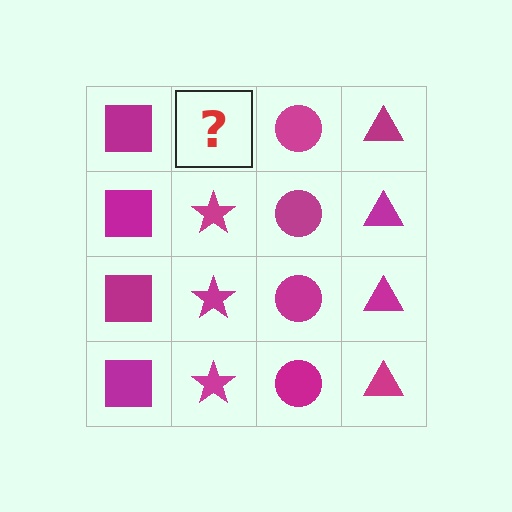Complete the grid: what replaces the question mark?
The question mark should be replaced with a magenta star.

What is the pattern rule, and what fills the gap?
The rule is that each column has a consistent shape. The gap should be filled with a magenta star.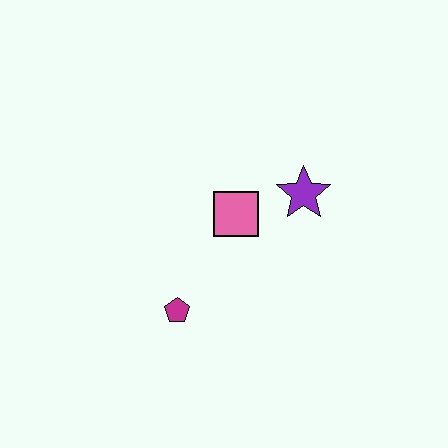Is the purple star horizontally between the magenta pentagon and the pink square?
No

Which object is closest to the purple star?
The pink square is closest to the purple star.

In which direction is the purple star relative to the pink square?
The purple star is to the right of the pink square.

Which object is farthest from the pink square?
The magenta pentagon is farthest from the pink square.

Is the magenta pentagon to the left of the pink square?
Yes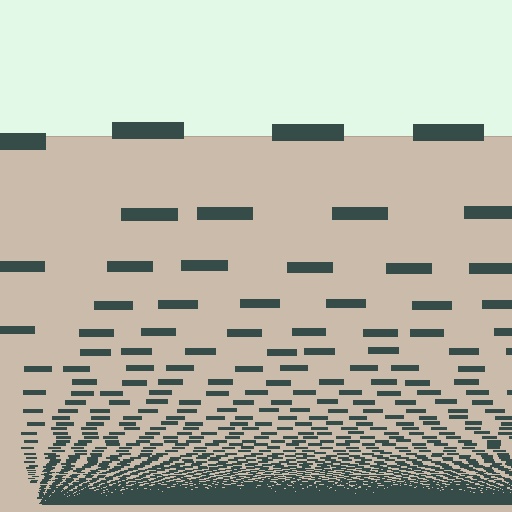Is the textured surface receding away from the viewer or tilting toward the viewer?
The surface appears to tilt toward the viewer. Texture elements get larger and sparser toward the top.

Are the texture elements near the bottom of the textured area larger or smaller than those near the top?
Smaller. The gradient is inverted — elements near the bottom are smaller and denser.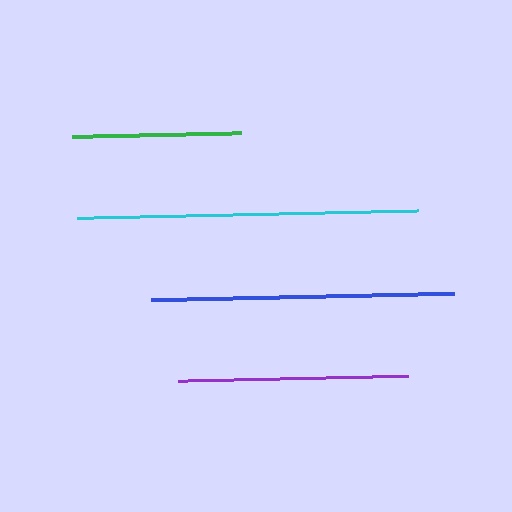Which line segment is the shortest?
The green line is the shortest at approximately 169 pixels.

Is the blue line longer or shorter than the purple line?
The blue line is longer than the purple line.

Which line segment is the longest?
The cyan line is the longest at approximately 341 pixels.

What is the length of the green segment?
The green segment is approximately 169 pixels long.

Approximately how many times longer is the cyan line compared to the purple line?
The cyan line is approximately 1.5 times the length of the purple line.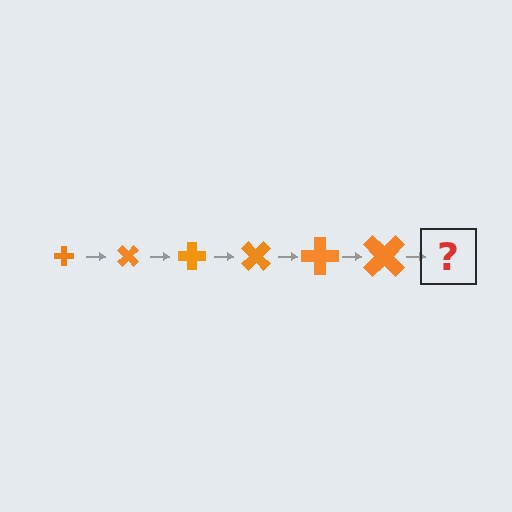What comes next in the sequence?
The next element should be a cross, larger than the previous one and rotated 270 degrees from the start.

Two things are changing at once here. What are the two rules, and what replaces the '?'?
The two rules are that the cross grows larger each step and it rotates 45 degrees each step. The '?' should be a cross, larger than the previous one and rotated 270 degrees from the start.